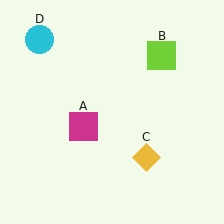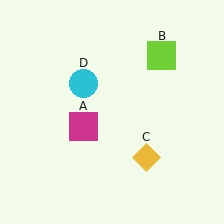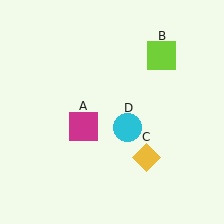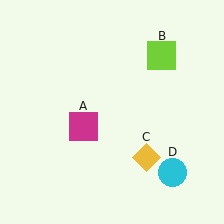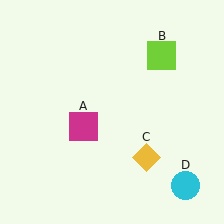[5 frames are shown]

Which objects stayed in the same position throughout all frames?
Magenta square (object A) and lime square (object B) and yellow diamond (object C) remained stationary.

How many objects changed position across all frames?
1 object changed position: cyan circle (object D).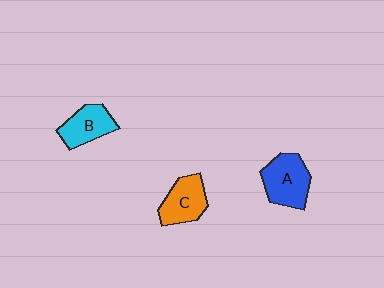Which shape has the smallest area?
Shape B (cyan).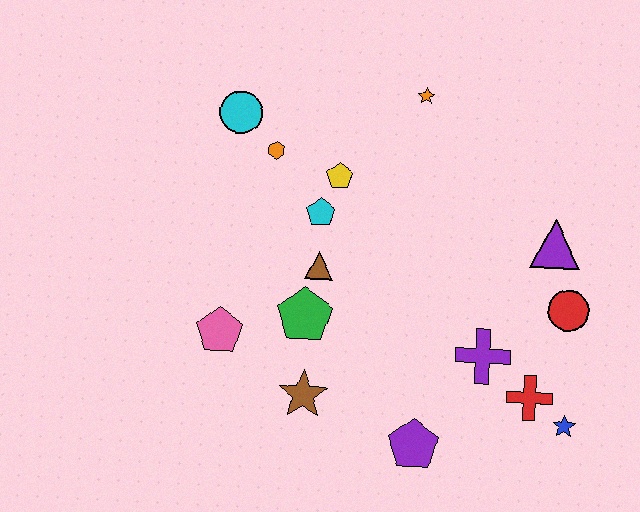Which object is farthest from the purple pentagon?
The cyan circle is farthest from the purple pentagon.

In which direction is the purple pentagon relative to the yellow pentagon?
The purple pentagon is below the yellow pentagon.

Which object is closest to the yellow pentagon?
The cyan pentagon is closest to the yellow pentagon.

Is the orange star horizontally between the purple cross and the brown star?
Yes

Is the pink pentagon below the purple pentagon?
No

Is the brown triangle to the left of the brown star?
No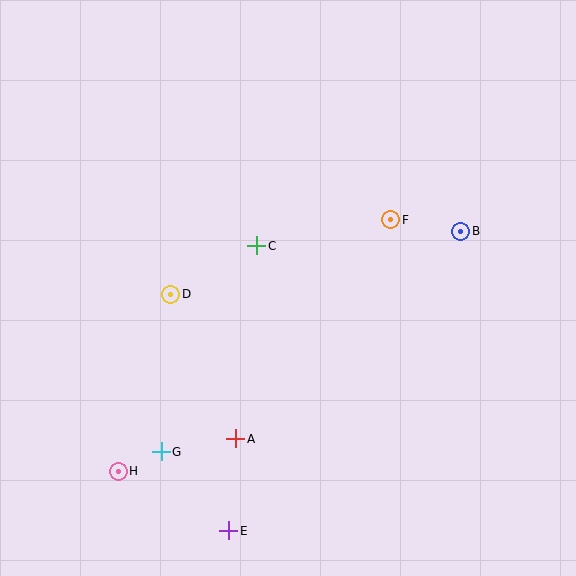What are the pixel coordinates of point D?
Point D is at (171, 294).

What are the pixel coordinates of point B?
Point B is at (461, 231).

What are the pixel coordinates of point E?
Point E is at (229, 531).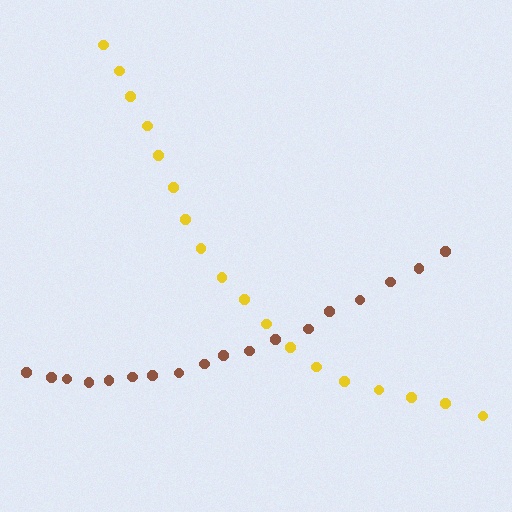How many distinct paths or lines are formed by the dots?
There are 2 distinct paths.